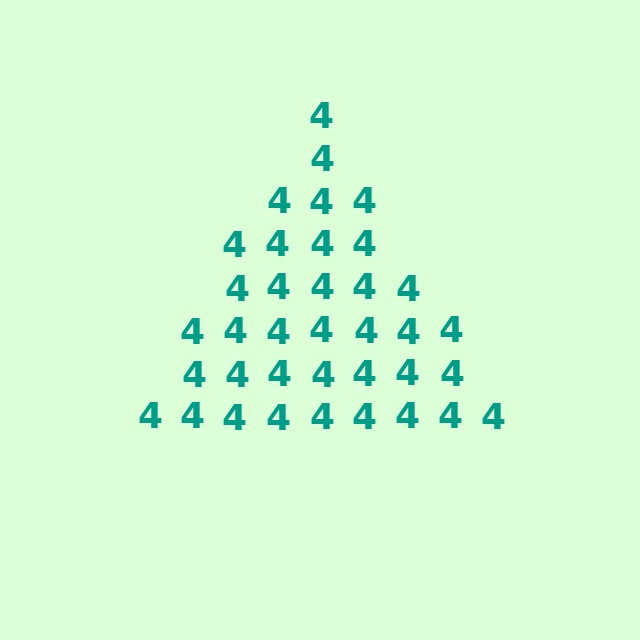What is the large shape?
The large shape is a triangle.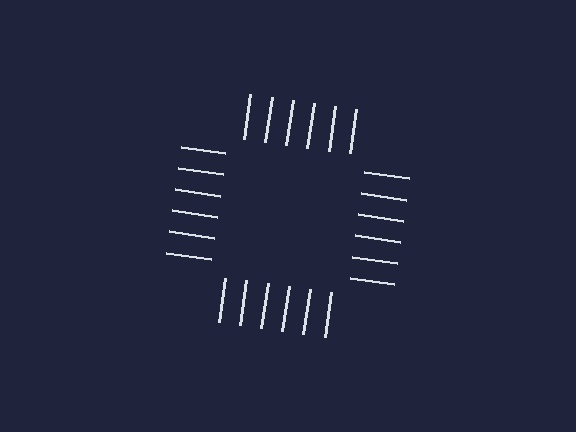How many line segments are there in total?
24 — 6 along each of the 4 edges.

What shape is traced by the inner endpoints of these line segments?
An illusory square — the line segments terminate on its edges but no continuous stroke is drawn.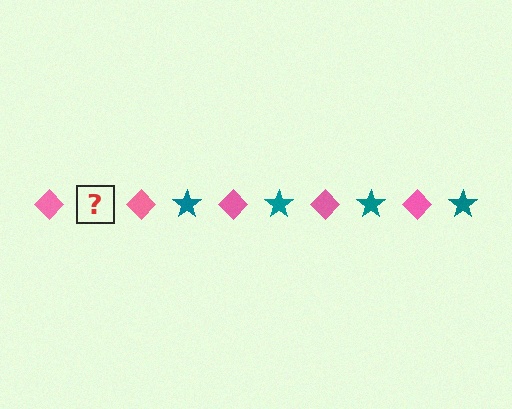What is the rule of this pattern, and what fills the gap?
The rule is that the pattern alternates between pink diamond and teal star. The gap should be filled with a teal star.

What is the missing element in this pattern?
The missing element is a teal star.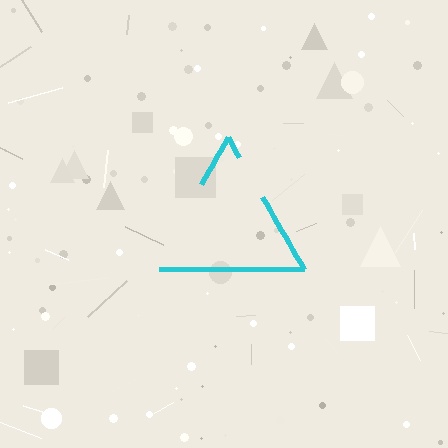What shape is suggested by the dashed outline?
The dashed outline suggests a triangle.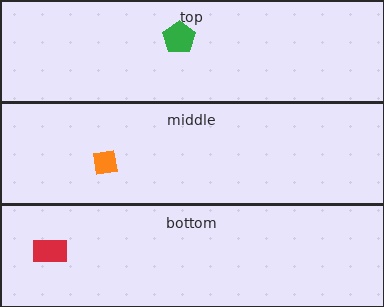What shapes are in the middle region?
The orange square.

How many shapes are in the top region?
1.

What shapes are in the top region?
The green pentagon.